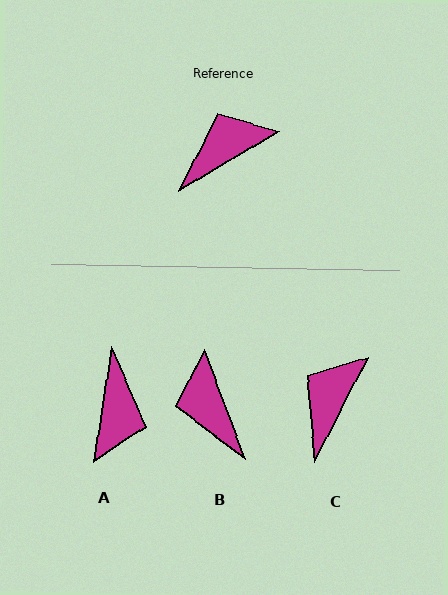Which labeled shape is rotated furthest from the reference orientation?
A, about 130 degrees away.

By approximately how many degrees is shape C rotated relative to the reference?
Approximately 32 degrees counter-clockwise.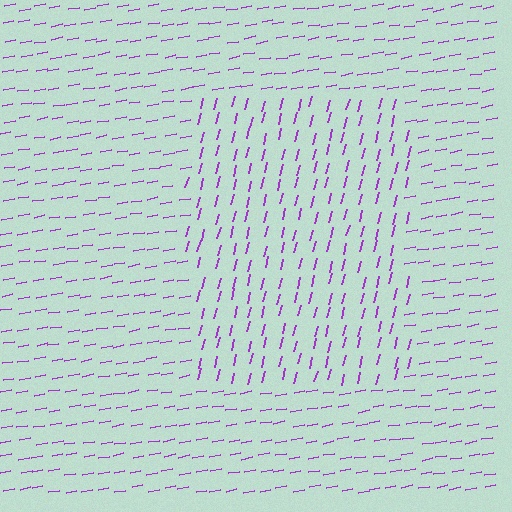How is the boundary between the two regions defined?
The boundary is defined purely by a change in line orientation (approximately 66 degrees difference). All lines are the same color and thickness.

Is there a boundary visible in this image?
Yes, there is a texture boundary formed by a change in line orientation.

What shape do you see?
I see a rectangle.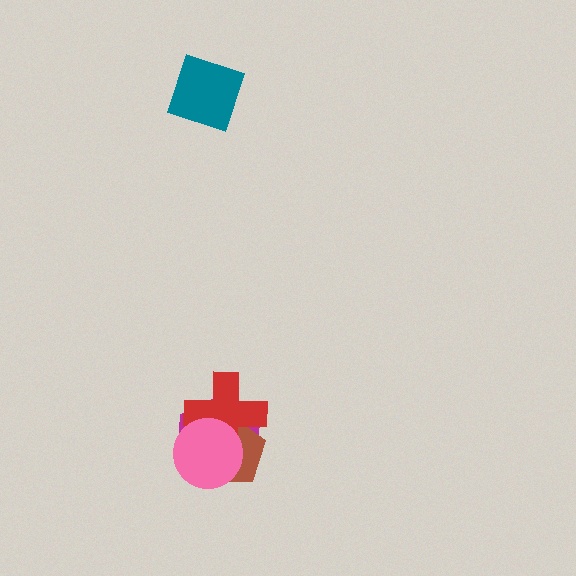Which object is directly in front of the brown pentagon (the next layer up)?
The red cross is directly in front of the brown pentagon.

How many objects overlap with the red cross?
3 objects overlap with the red cross.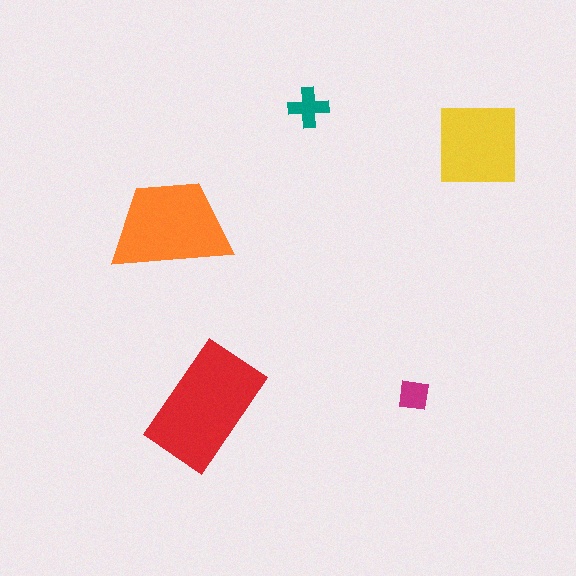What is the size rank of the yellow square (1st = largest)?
3rd.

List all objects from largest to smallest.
The red rectangle, the orange trapezoid, the yellow square, the teal cross, the magenta square.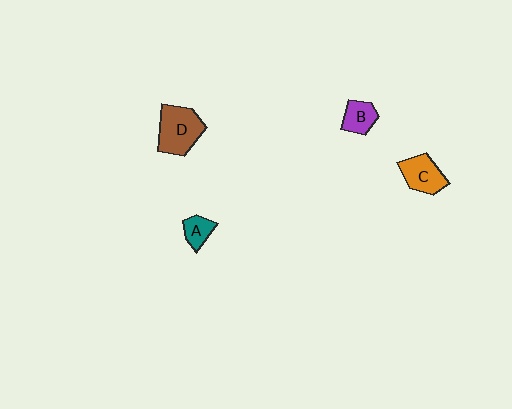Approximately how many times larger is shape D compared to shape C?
Approximately 1.4 times.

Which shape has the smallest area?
Shape A (teal).